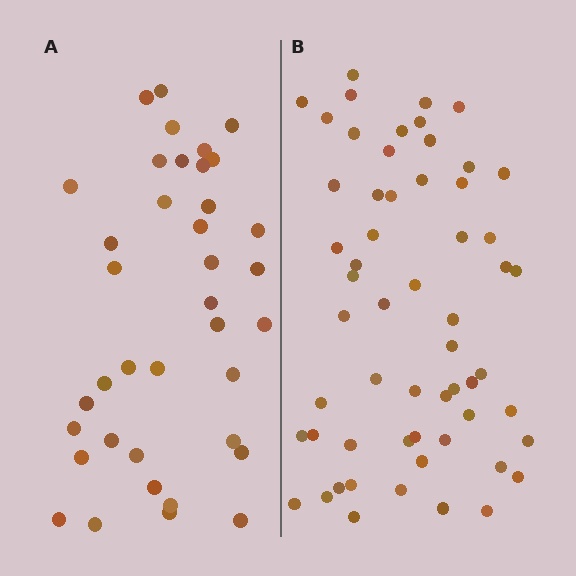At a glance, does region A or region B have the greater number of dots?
Region B (the right region) has more dots.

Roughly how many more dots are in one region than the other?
Region B has approximately 20 more dots than region A.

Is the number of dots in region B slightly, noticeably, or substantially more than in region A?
Region B has substantially more. The ratio is roughly 1.5 to 1.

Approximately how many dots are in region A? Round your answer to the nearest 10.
About 40 dots. (The exact count is 38, which rounds to 40.)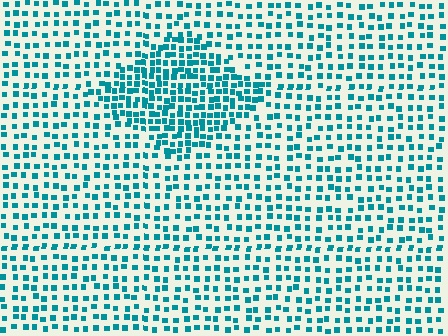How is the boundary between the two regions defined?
The boundary is defined by a change in element density (approximately 1.9x ratio). All elements are the same color, size, and shape.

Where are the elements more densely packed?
The elements are more densely packed inside the diamond boundary.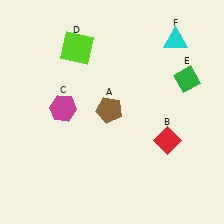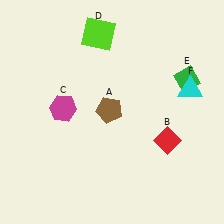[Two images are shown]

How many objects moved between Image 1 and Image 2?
2 objects moved between the two images.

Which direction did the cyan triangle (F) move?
The cyan triangle (F) moved down.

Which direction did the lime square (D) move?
The lime square (D) moved right.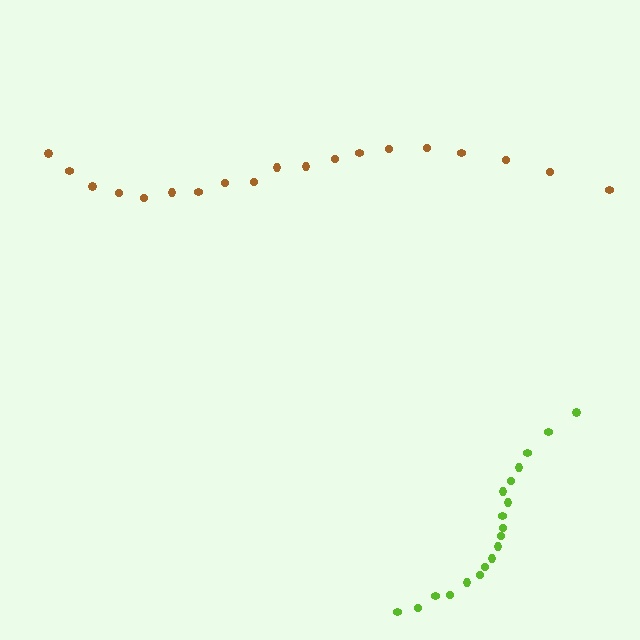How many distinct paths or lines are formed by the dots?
There are 2 distinct paths.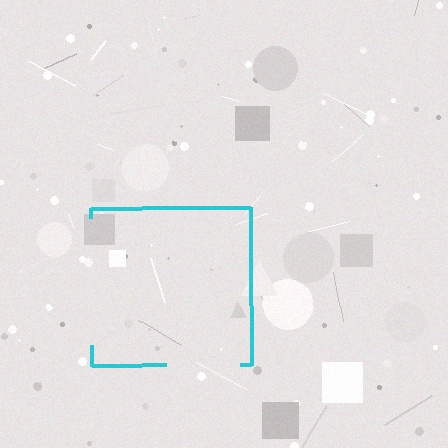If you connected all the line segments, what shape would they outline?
They would outline a square.